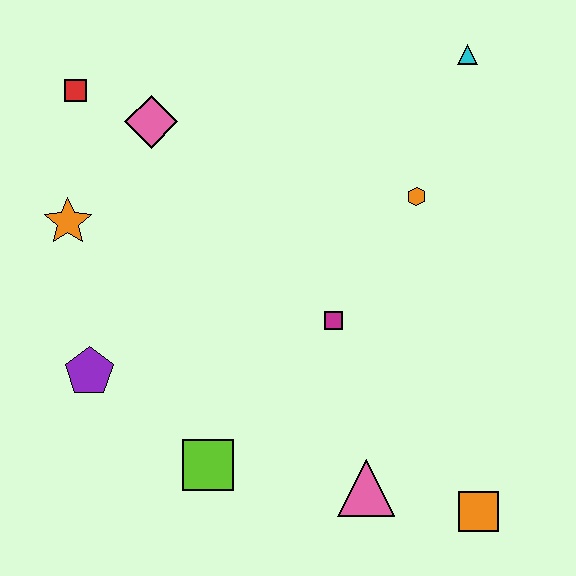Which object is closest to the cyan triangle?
The orange hexagon is closest to the cyan triangle.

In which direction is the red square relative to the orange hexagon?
The red square is to the left of the orange hexagon.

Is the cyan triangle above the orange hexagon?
Yes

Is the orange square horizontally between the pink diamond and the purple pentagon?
No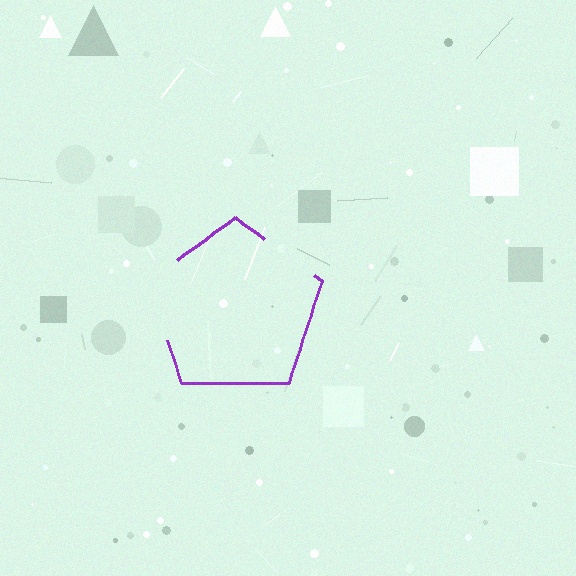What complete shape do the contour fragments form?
The contour fragments form a pentagon.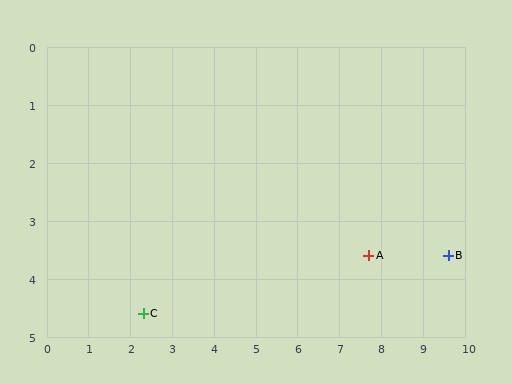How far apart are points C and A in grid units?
Points C and A are about 5.5 grid units apart.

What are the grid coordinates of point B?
Point B is at approximately (9.6, 3.6).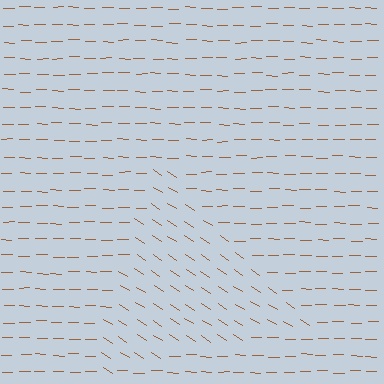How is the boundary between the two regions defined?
The boundary is defined purely by a change in line orientation (approximately 32 degrees difference). All lines are the same color and thickness.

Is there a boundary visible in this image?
Yes, there is a texture boundary formed by a change in line orientation.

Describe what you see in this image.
The image is filled with small brown line segments. A triangle region in the image has lines oriented differently from the surrounding lines, creating a visible texture boundary.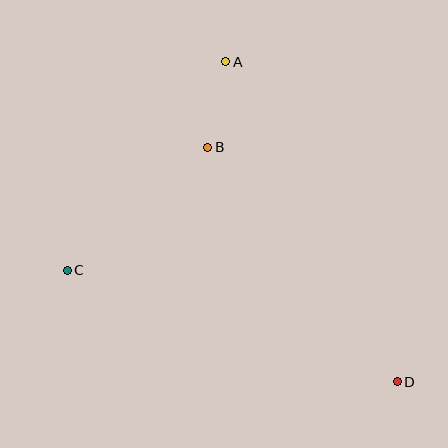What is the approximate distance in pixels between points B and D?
The distance between B and D is approximately 301 pixels.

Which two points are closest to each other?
Points A and B are closest to each other.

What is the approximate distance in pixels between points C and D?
The distance between C and D is approximately 348 pixels.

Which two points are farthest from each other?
Points A and D are farthest from each other.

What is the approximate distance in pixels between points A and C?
The distance between A and C is approximately 262 pixels.